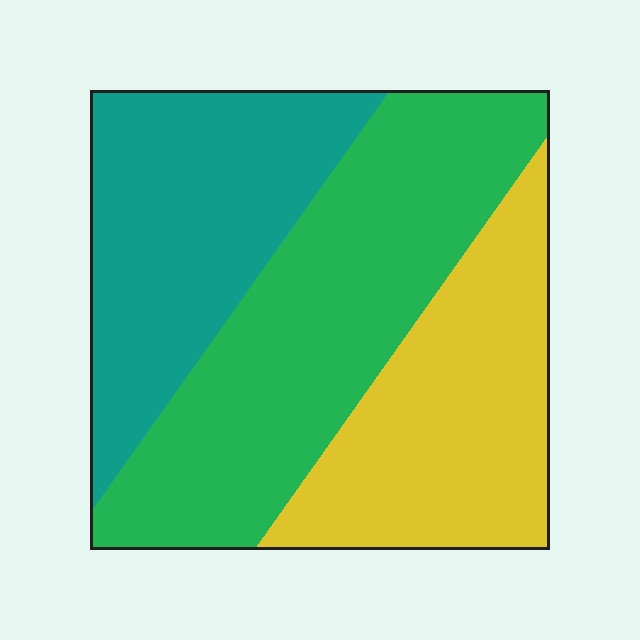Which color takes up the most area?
Green, at roughly 40%.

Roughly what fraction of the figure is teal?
Teal covers about 30% of the figure.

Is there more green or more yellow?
Green.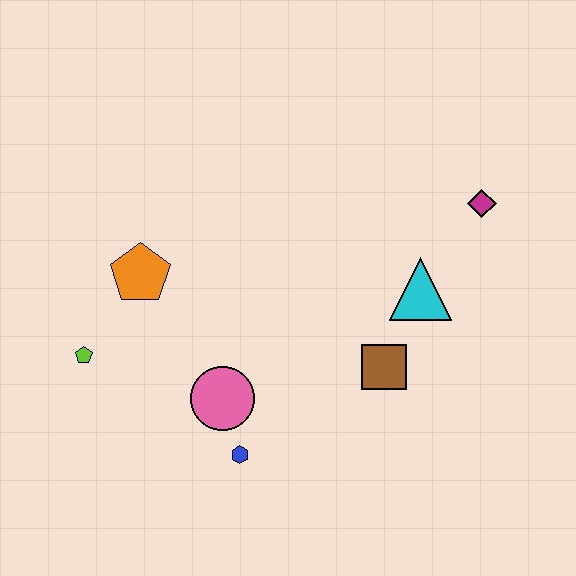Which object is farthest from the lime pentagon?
The magenta diamond is farthest from the lime pentagon.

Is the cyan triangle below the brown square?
No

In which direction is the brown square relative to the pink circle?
The brown square is to the right of the pink circle.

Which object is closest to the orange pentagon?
The lime pentagon is closest to the orange pentagon.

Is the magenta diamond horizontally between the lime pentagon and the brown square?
No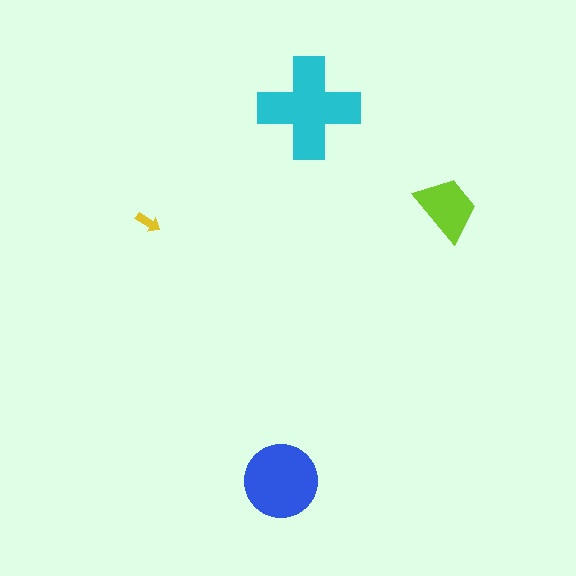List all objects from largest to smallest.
The cyan cross, the blue circle, the lime trapezoid, the yellow arrow.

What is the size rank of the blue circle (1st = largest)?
2nd.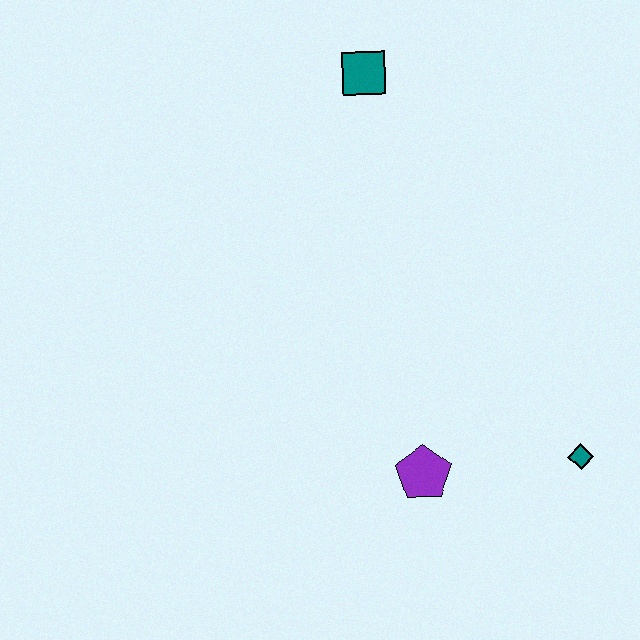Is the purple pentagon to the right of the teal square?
Yes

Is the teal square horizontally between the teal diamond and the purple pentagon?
No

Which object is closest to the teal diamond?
The purple pentagon is closest to the teal diamond.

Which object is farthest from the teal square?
The teal diamond is farthest from the teal square.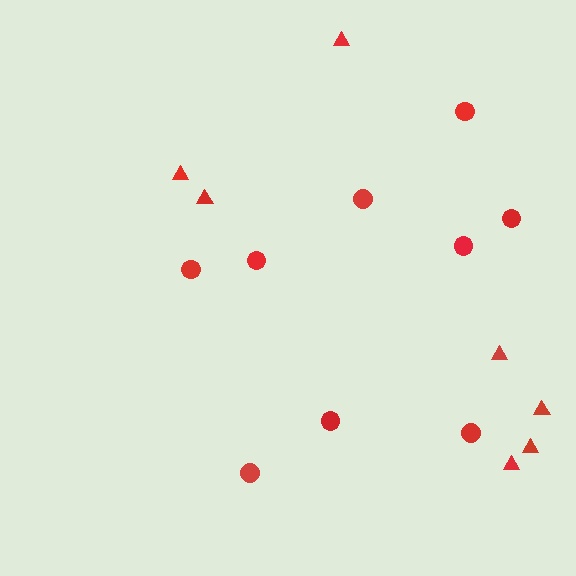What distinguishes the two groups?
There are 2 groups: one group of triangles (7) and one group of circles (9).